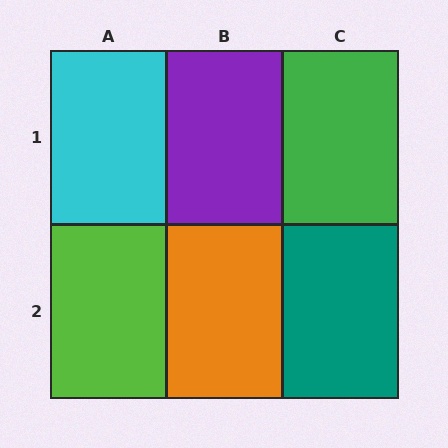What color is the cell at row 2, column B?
Orange.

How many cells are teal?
1 cell is teal.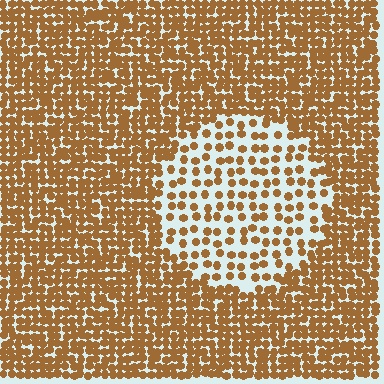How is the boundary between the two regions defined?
The boundary is defined by a change in element density (approximately 2.3x ratio). All elements are the same color, size, and shape.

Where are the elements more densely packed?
The elements are more densely packed outside the circle boundary.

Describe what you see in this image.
The image contains small brown elements arranged at two different densities. A circle-shaped region is visible where the elements are less densely packed than the surrounding area.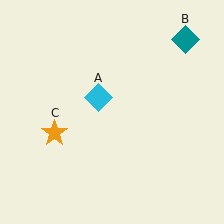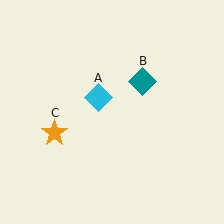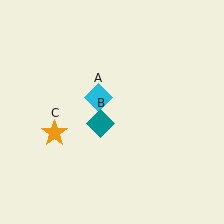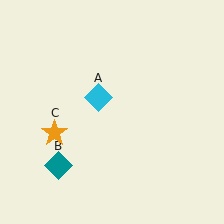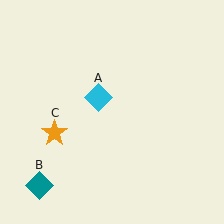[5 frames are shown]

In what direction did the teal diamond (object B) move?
The teal diamond (object B) moved down and to the left.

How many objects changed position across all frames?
1 object changed position: teal diamond (object B).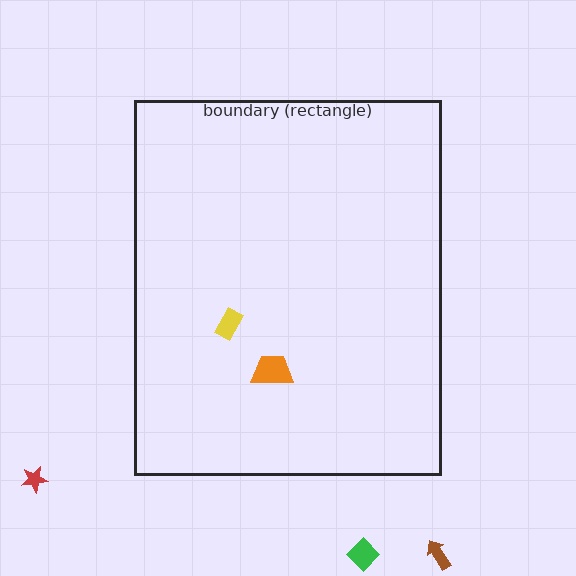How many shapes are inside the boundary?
2 inside, 3 outside.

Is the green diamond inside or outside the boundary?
Outside.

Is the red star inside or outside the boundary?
Outside.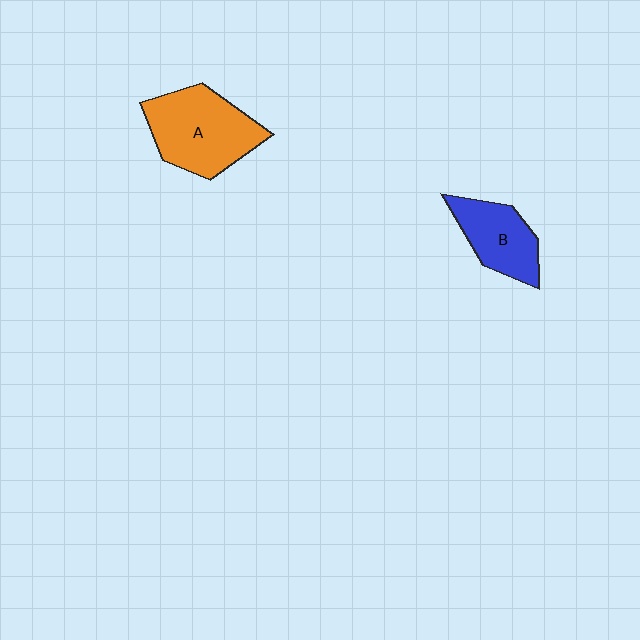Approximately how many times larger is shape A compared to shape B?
Approximately 1.5 times.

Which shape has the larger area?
Shape A (orange).